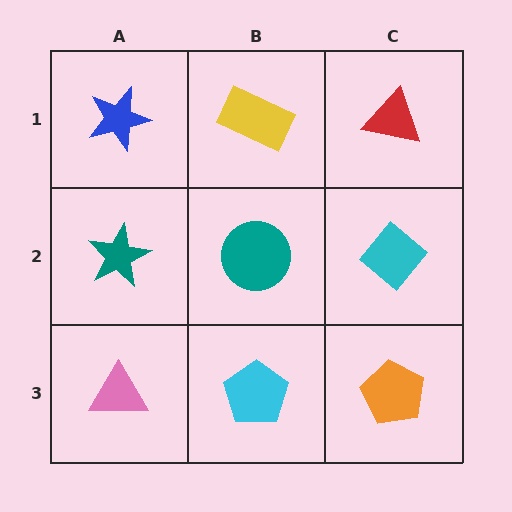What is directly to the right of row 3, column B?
An orange pentagon.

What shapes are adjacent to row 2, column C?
A red triangle (row 1, column C), an orange pentagon (row 3, column C), a teal circle (row 2, column B).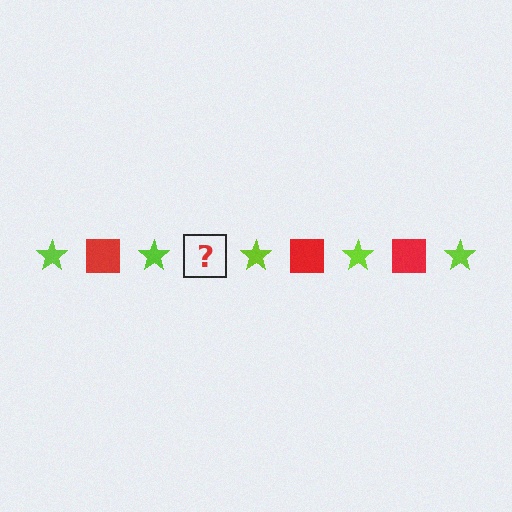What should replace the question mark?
The question mark should be replaced with a red square.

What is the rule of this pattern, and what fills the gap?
The rule is that the pattern alternates between lime star and red square. The gap should be filled with a red square.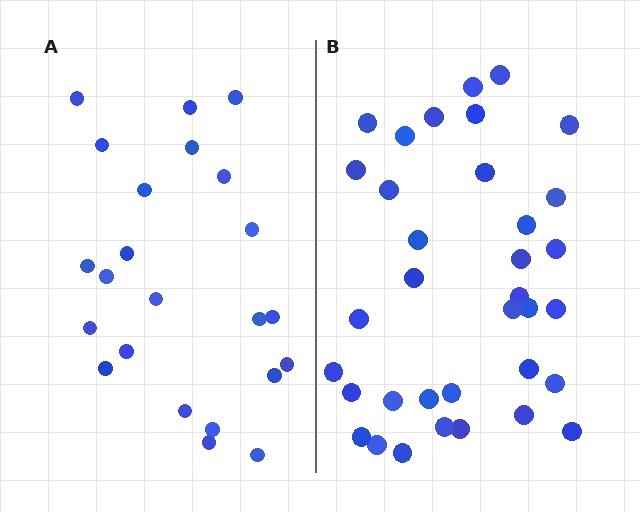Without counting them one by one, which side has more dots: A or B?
Region B (the right region) has more dots.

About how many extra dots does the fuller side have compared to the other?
Region B has roughly 12 or so more dots than region A.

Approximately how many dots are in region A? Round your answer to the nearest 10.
About 20 dots. (The exact count is 23, which rounds to 20.)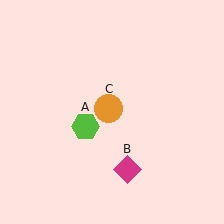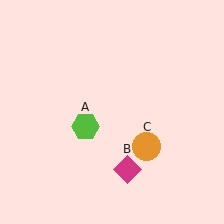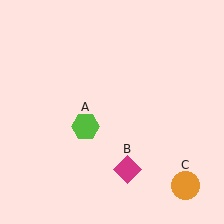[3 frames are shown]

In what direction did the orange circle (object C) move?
The orange circle (object C) moved down and to the right.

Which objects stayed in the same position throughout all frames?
Lime hexagon (object A) and magenta diamond (object B) remained stationary.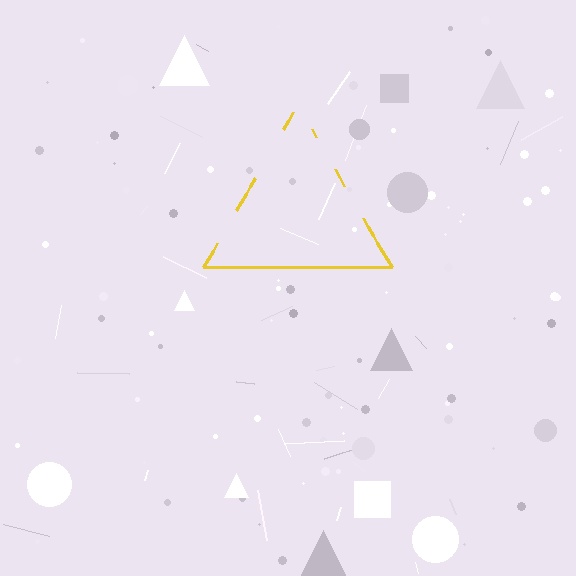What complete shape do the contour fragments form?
The contour fragments form a triangle.